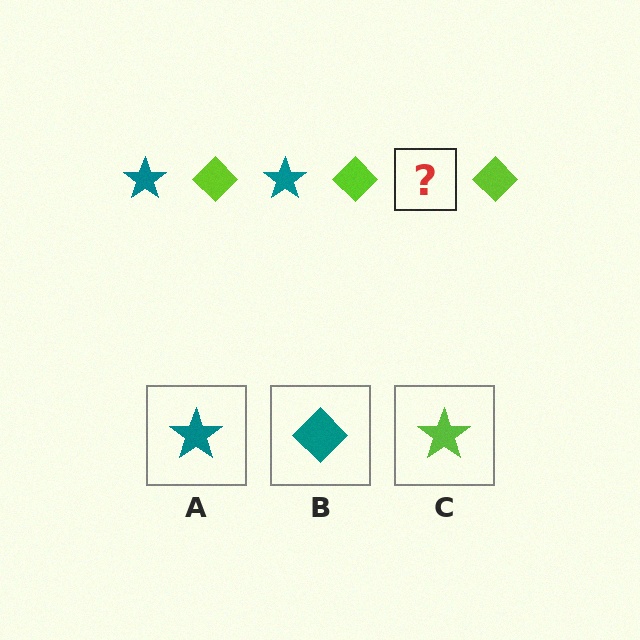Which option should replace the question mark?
Option A.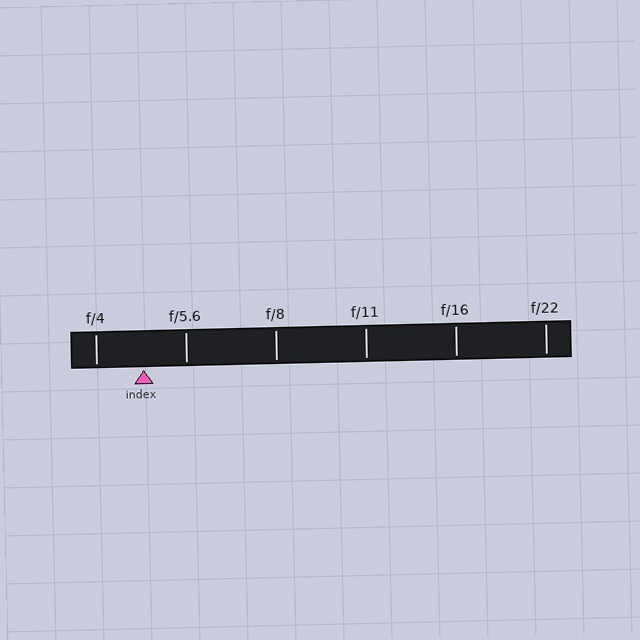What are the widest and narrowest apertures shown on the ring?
The widest aperture shown is f/4 and the narrowest is f/22.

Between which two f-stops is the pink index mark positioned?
The index mark is between f/4 and f/5.6.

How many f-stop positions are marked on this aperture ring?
There are 6 f-stop positions marked.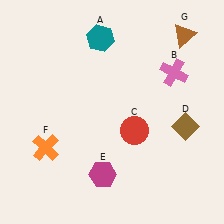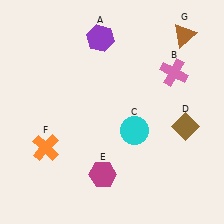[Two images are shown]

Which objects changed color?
A changed from teal to purple. C changed from red to cyan.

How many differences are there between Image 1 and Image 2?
There are 2 differences between the two images.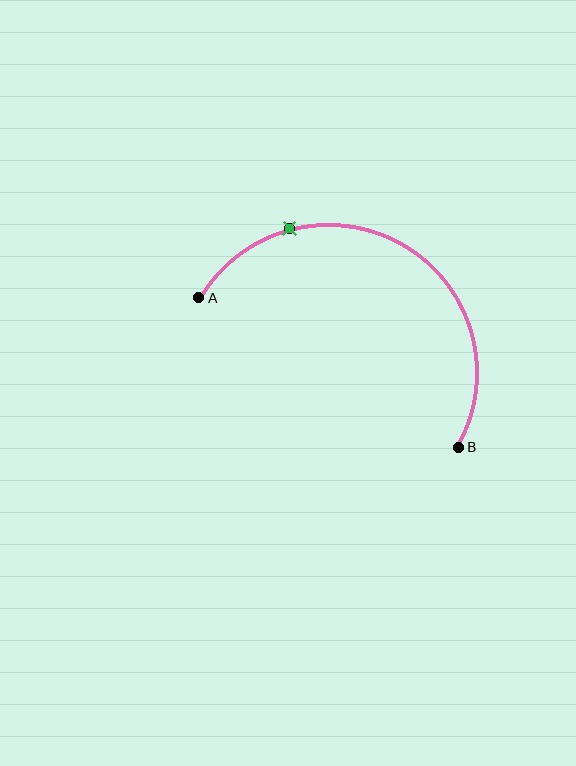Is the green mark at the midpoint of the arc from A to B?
No. The green mark lies on the arc but is closer to endpoint A. The arc midpoint would be at the point on the curve equidistant along the arc from both A and B.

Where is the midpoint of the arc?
The arc midpoint is the point on the curve farthest from the straight line joining A and B. It sits above that line.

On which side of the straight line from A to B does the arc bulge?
The arc bulges above the straight line connecting A and B.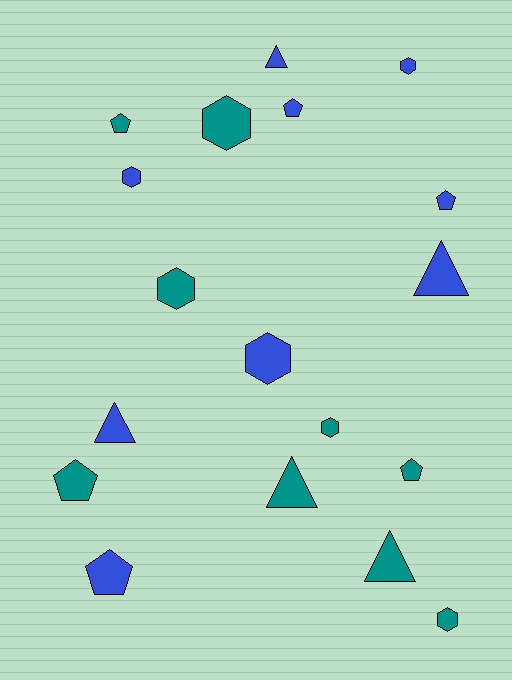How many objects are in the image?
There are 18 objects.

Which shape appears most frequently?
Hexagon, with 7 objects.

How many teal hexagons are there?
There are 4 teal hexagons.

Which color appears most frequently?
Blue, with 9 objects.